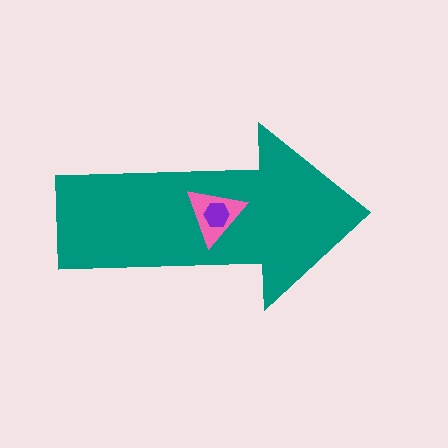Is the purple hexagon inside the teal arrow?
Yes.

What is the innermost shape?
The purple hexagon.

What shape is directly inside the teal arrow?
The pink triangle.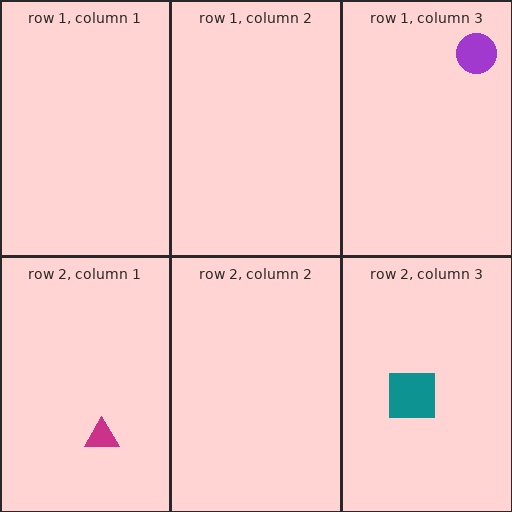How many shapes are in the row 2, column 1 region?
1.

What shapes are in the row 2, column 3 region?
The teal square.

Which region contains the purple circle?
The row 1, column 3 region.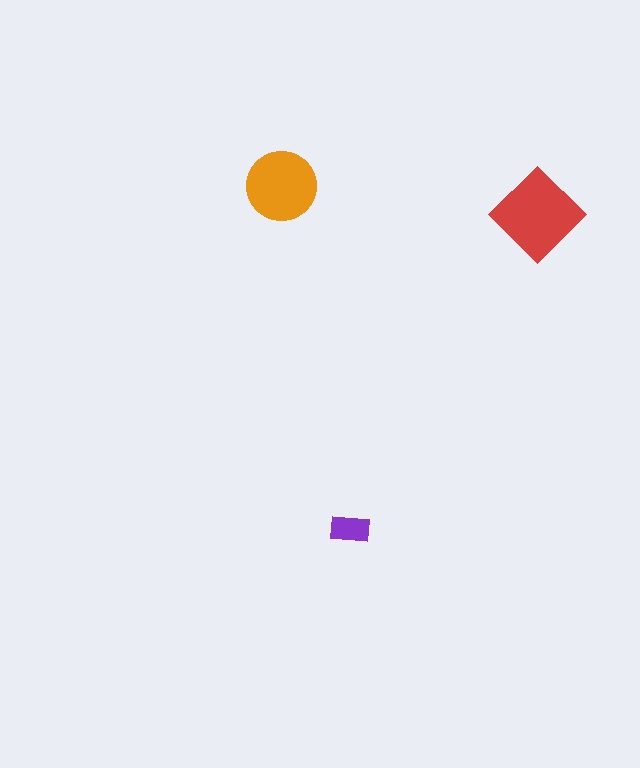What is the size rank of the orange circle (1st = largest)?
2nd.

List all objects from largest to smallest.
The red diamond, the orange circle, the purple rectangle.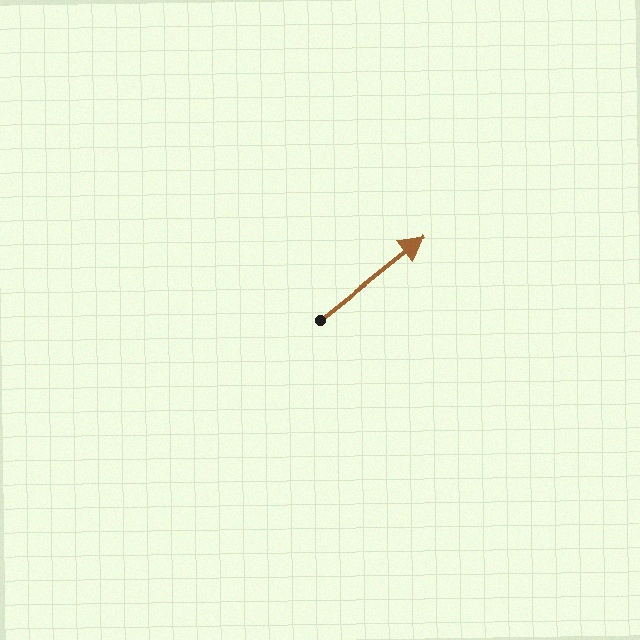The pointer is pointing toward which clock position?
Roughly 2 o'clock.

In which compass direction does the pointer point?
Northeast.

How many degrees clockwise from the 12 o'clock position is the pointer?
Approximately 52 degrees.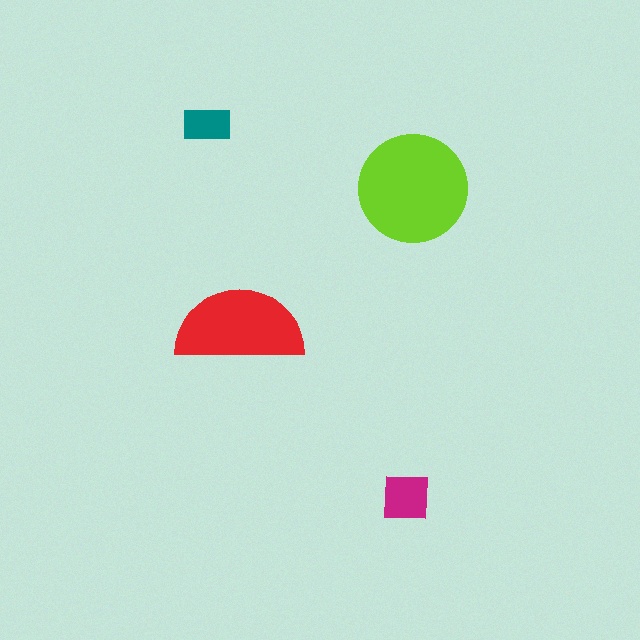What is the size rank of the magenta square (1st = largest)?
3rd.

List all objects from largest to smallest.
The lime circle, the red semicircle, the magenta square, the teal rectangle.